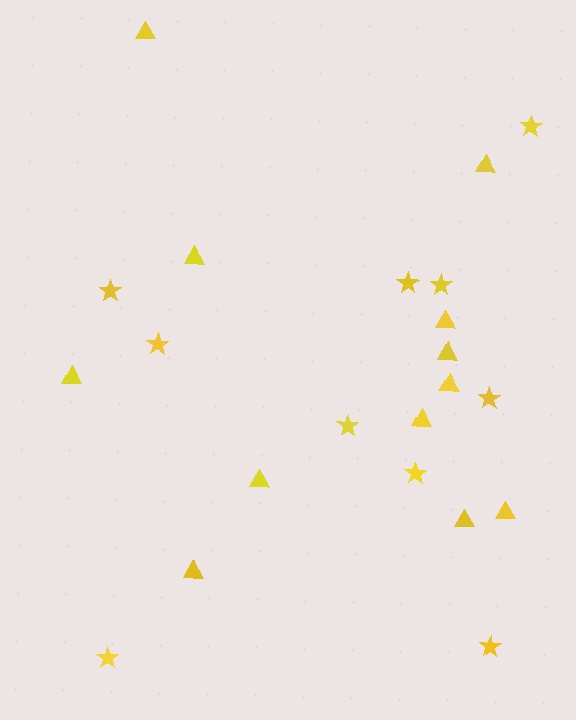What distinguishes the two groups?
There are 2 groups: one group of stars (10) and one group of triangles (12).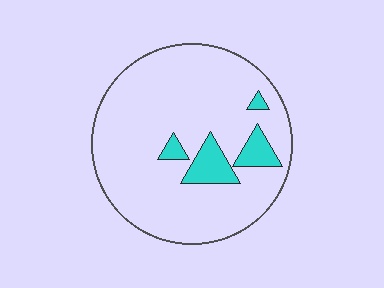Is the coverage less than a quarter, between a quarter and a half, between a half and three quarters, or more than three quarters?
Less than a quarter.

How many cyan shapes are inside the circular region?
4.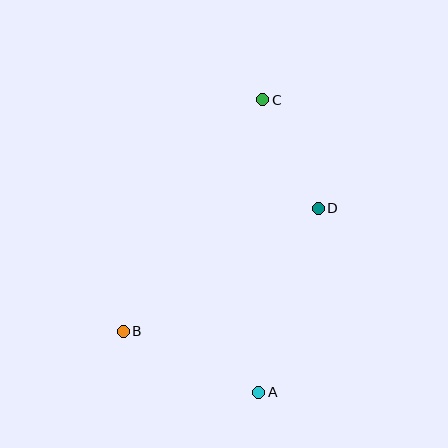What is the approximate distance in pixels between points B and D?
The distance between B and D is approximately 230 pixels.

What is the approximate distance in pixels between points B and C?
The distance between B and C is approximately 271 pixels.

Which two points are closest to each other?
Points C and D are closest to each other.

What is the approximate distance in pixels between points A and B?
The distance between A and B is approximately 148 pixels.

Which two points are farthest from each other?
Points A and C are farthest from each other.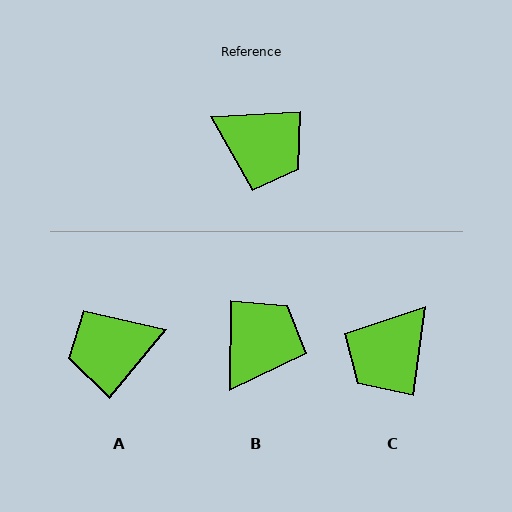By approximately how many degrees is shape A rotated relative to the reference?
Approximately 133 degrees clockwise.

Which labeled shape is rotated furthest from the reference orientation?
A, about 133 degrees away.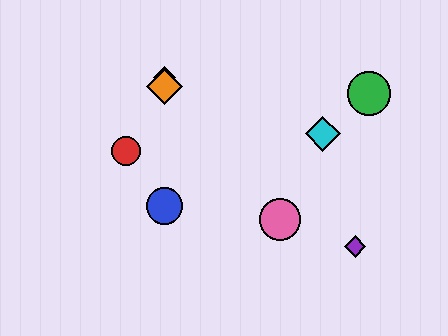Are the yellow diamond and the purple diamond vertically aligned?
No, the yellow diamond is at x≈164 and the purple diamond is at x≈355.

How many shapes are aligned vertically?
3 shapes (the blue circle, the yellow diamond, the orange diamond) are aligned vertically.